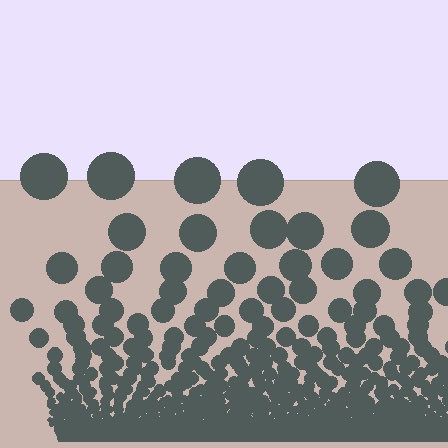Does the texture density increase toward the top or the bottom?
Density increases toward the bottom.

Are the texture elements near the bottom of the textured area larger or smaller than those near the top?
Smaller. The gradient is inverted — elements near the bottom are smaller and denser.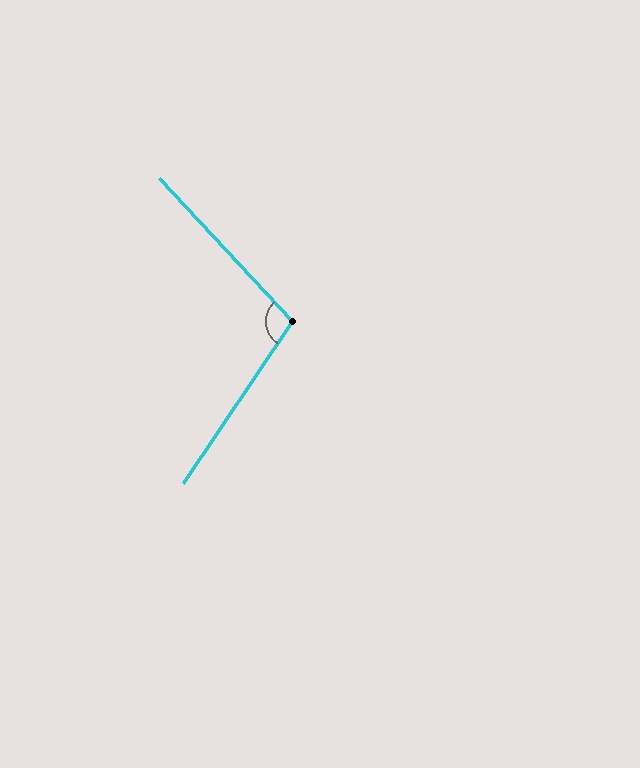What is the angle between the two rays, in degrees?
Approximately 103 degrees.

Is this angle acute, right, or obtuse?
It is obtuse.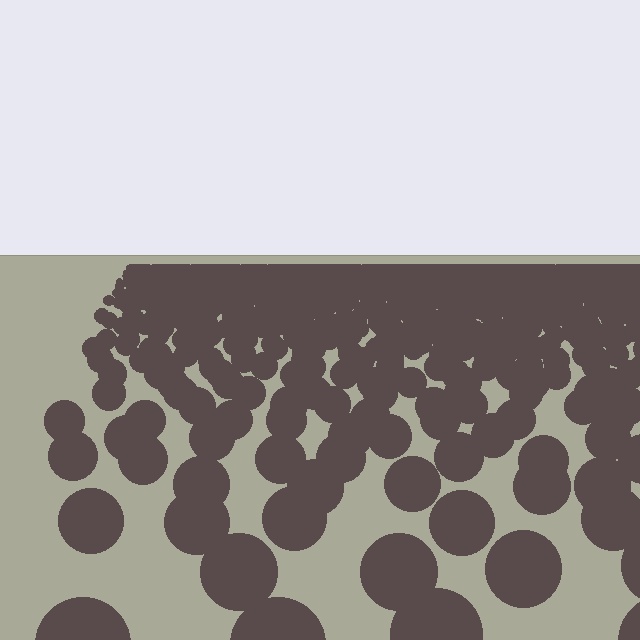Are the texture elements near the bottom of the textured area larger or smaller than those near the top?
Larger. Near the bottom, elements are closer to the viewer and appear at a bigger on-screen size.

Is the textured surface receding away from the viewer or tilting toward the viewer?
The surface is receding away from the viewer. Texture elements get smaller and denser toward the top.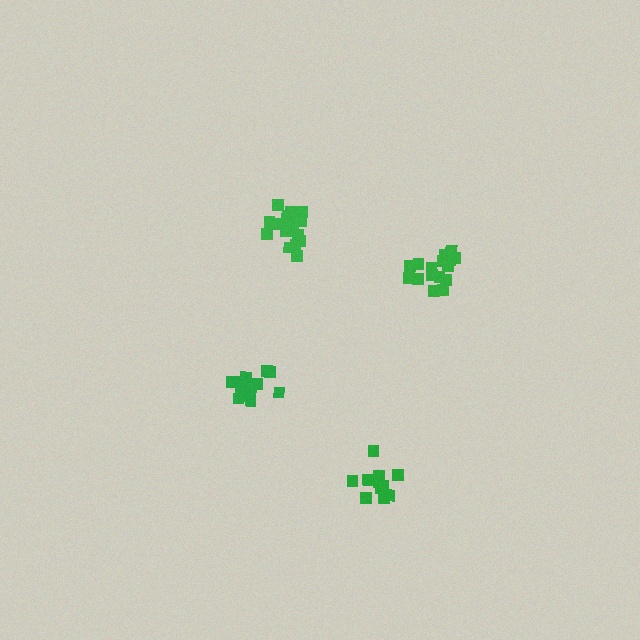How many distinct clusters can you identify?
There are 4 distinct clusters.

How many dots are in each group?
Group 1: 14 dots, Group 2: 18 dots, Group 3: 18 dots, Group 4: 12 dots (62 total).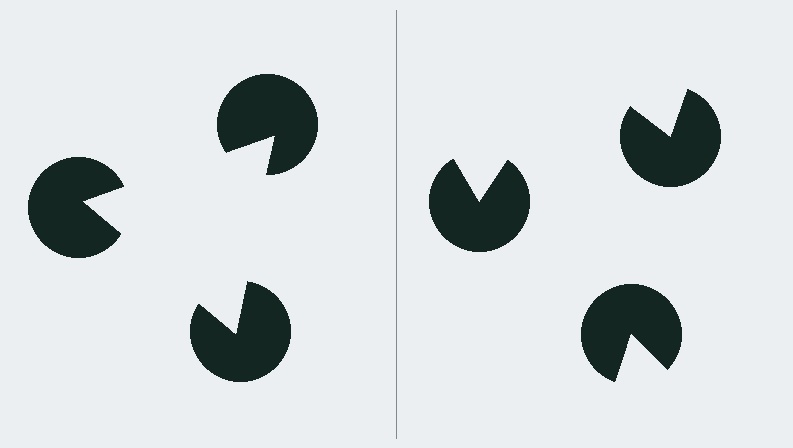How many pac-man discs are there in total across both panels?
6 — 3 on each side.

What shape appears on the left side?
An illusory triangle.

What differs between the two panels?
The pac-man discs are positioned identically on both sides; only the wedge orientations differ. On the left they align to a triangle; on the right they are misaligned.